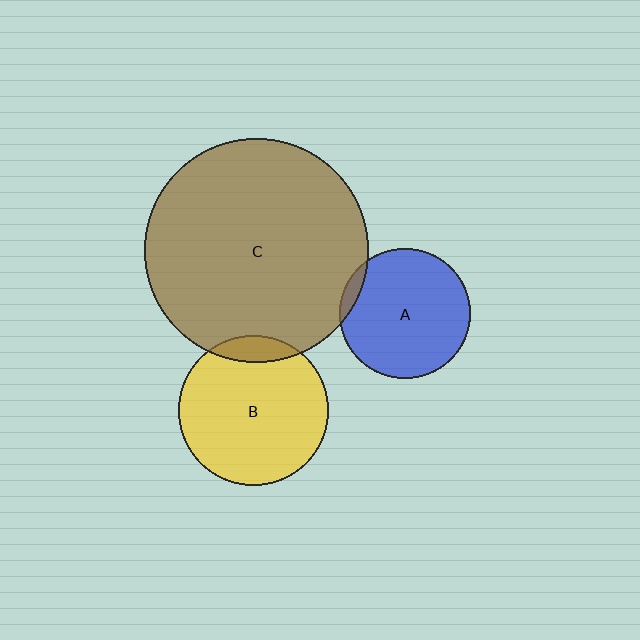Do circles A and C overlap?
Yes.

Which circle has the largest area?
Circle C (brown).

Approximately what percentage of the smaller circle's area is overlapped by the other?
Approximately 5%.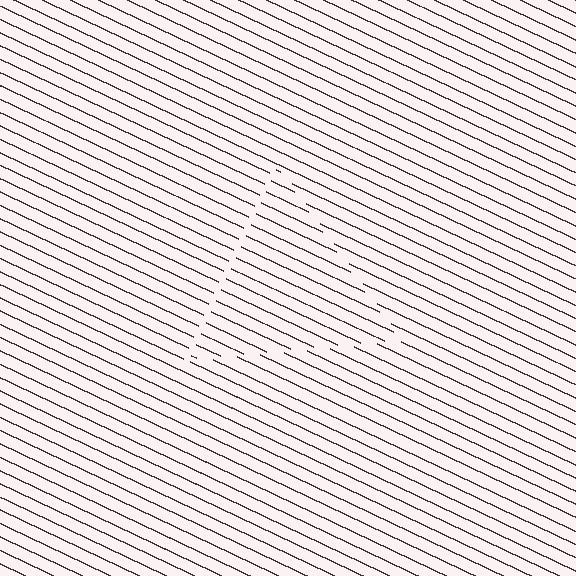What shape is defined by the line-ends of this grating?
An illusory triangle. The interior of the shape contains the same grating, shifted by half a period — the contour is defined by the phase discontinuity where line-ends from the inner and outer gratings abut.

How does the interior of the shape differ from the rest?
The interior of the shape contains the same grating, shifted by half a period — the contour is defined by the phase discontinuity where line-ends from the inner and outer gratings abut.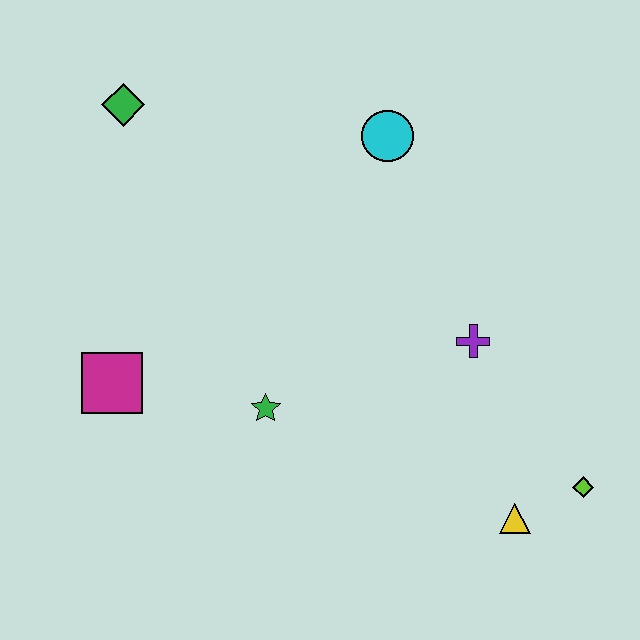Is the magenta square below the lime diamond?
No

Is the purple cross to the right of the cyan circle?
Yes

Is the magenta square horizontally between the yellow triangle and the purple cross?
No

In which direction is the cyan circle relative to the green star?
The cyan circle is above the green star.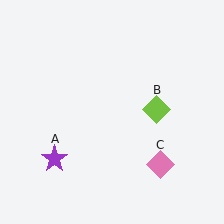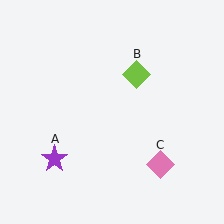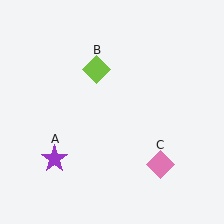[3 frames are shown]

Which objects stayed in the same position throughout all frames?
Purple star (object A) and pink diamond (object C) remained stationary.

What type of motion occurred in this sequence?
The lime diamond (object B) rotated counterclockwise around the center of the scene.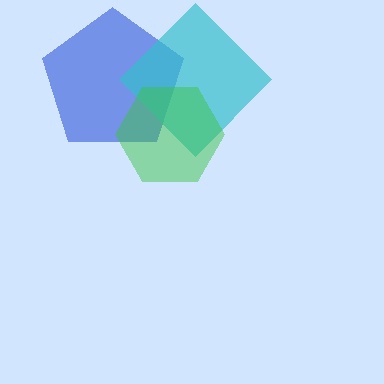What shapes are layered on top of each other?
The layered shapes are: a blue pentagon, a cyan diamond, a green hexagon.